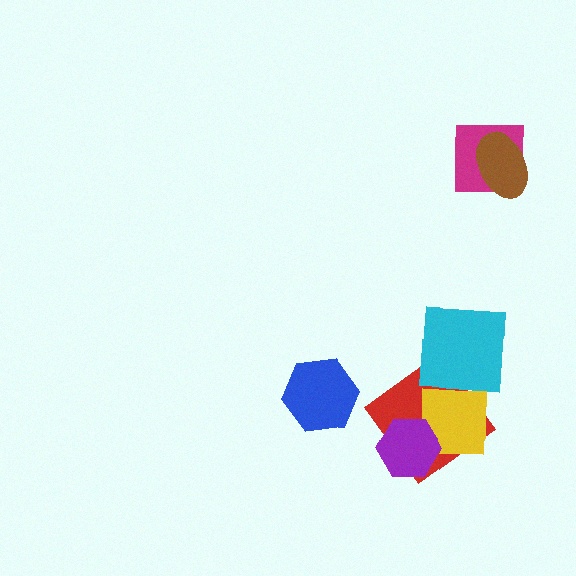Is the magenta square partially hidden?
Yes, it is partially covered by another shape.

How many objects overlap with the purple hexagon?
2 objects overlap with the purple hexagon.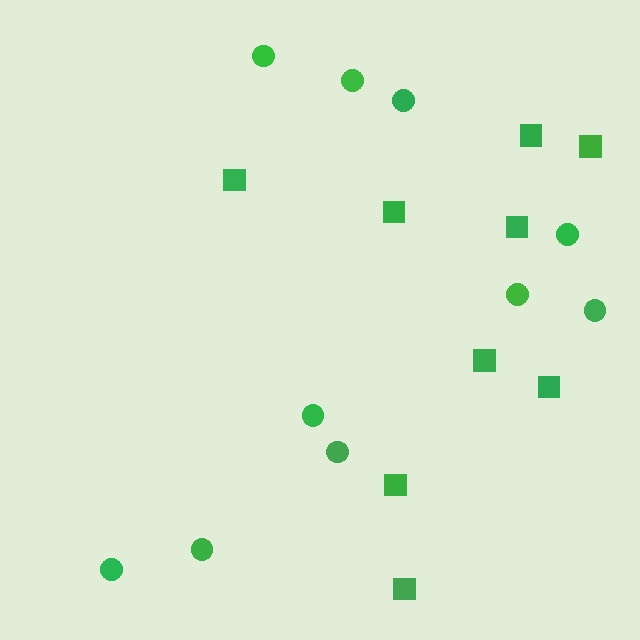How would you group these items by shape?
There are 2 groups: one group of squares (9) and one group of circles (10).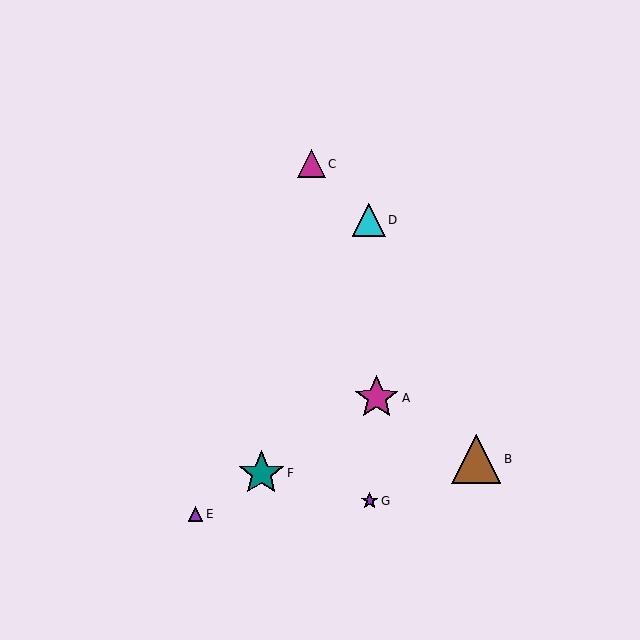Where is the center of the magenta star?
The center of the magenta star is at (377, 398).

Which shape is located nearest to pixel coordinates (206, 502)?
The purple triangle (labeled E) at (196, 514) is nearest to that location.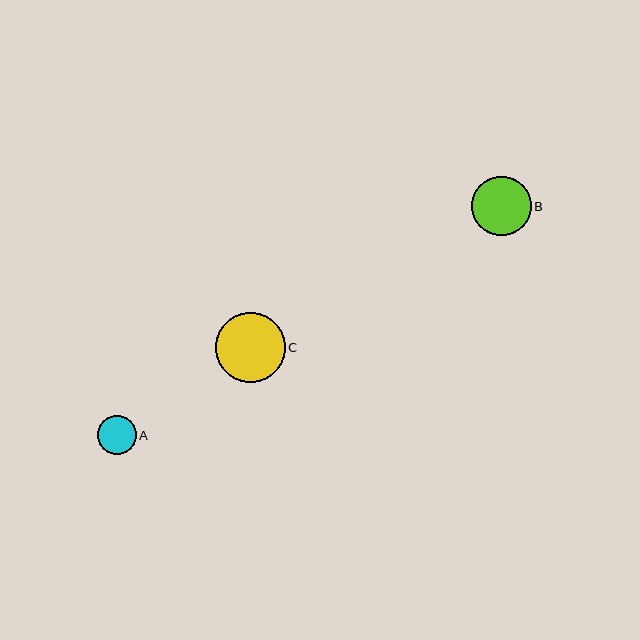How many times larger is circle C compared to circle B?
Circle C is approximately 1.2 times the size of circle B.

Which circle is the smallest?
Circle A is the smallest with a size of approximately 39 pixels.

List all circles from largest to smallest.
From largest to smallest: C, B, A.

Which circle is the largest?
Circle C is the largest with a size of approximately 70 pixels.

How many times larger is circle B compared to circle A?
Circle B is approximately 1.5 times the size of circle A.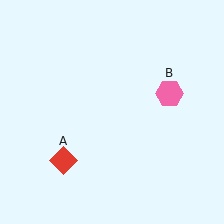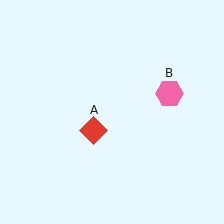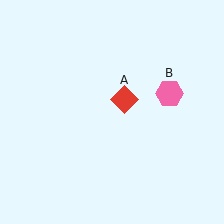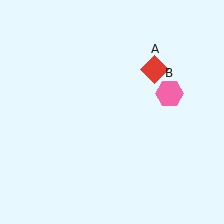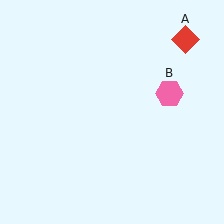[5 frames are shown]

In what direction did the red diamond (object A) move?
The red diamond (object A) moved up and to the right.